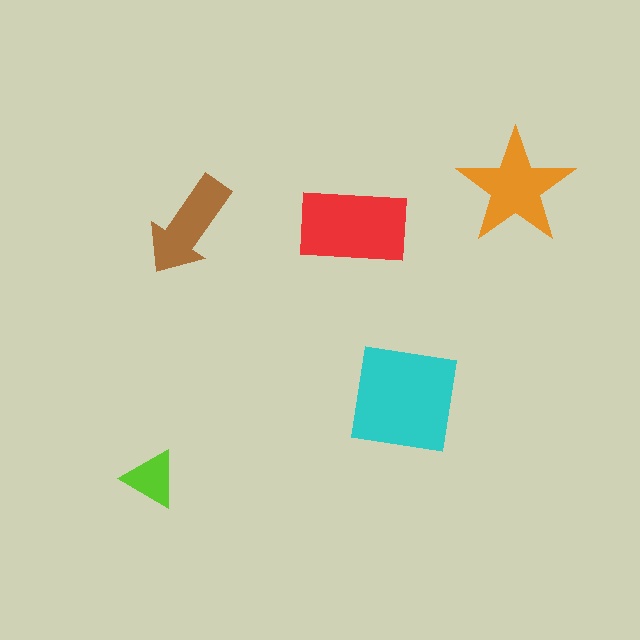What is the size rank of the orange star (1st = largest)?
3rd.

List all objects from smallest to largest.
The lime triangle, the brown arrow, the orange star, the red rectangle, the cyan square.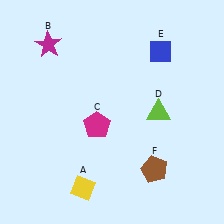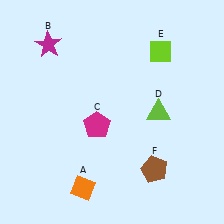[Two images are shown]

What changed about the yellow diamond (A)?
In Image 1, A is yellow. In Image 2, it changed to orange.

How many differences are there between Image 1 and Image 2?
There are 2 differences between the two images.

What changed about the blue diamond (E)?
In Image 1, E is blue. In Image 2, it changed to lime.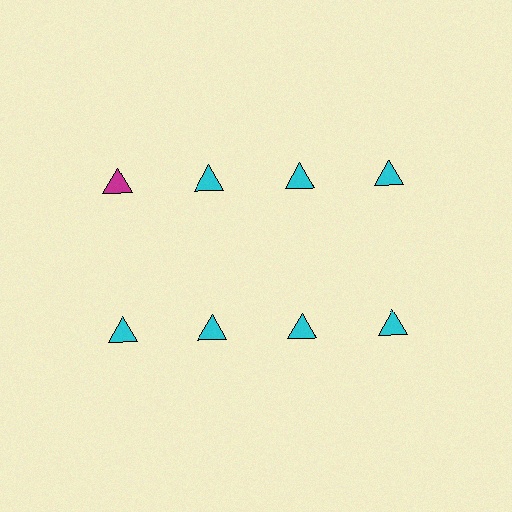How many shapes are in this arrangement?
There are 8 shapes arranged in a grid pattern.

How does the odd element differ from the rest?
It has a different color: magenta instead of cyan.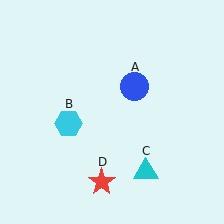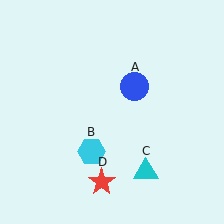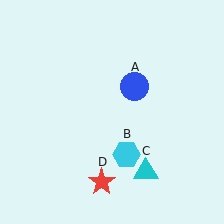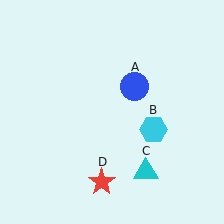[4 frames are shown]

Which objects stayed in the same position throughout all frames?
Blue circle (object A) and cyan triangle (object C) and red star (object D) remained stationary.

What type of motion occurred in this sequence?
The cyan hexagon (object B) rotated counterclockwise around the center of the scene.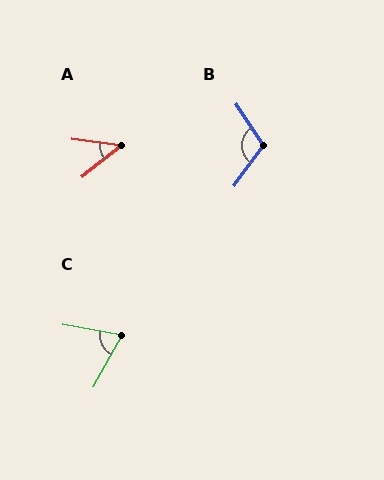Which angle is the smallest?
A, at approximately 46 degrees.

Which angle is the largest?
B, at approximately 112 degrees.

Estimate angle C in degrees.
Approximately 72 degrees.